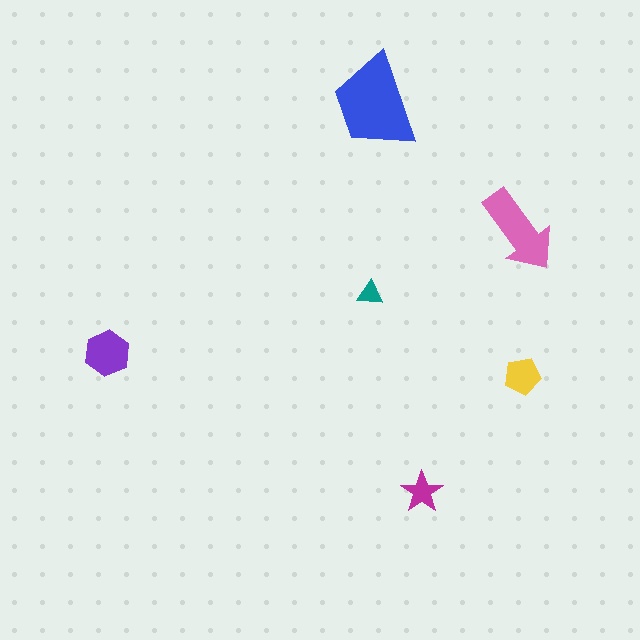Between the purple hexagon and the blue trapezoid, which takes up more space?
The blue trapezoid.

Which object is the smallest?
The teal triangle.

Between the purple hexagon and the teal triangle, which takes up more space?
The purple hexagon.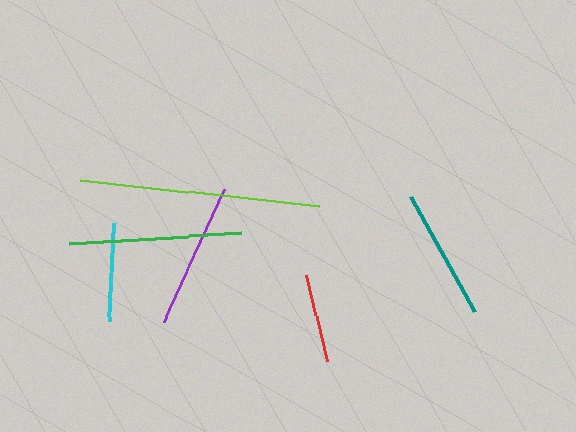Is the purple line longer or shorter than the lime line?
The lime line is longer than the purple line.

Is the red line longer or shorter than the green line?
The green line is longer than the red line.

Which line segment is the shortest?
The red line is the shortest at approximately 89 pixels.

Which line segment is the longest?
The lime line is the longest at approximately 240 pixels.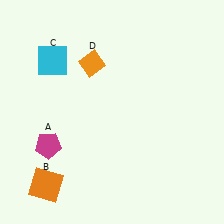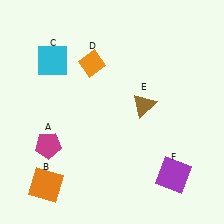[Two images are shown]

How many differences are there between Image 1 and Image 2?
There are 2 differences between the two images.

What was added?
A brown triangle (E), a purple square (F) were added in Image 2.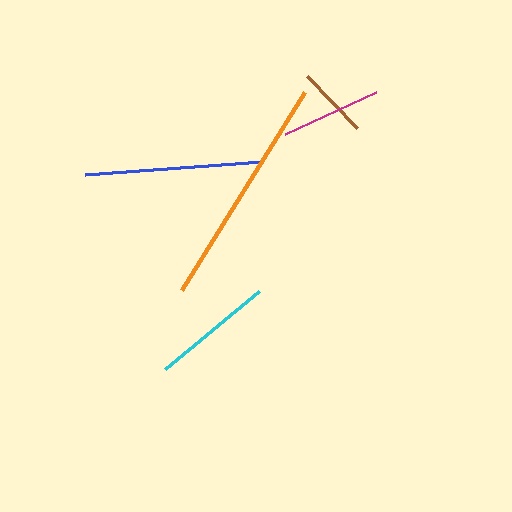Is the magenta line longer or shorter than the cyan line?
The cyan line is longer than the magenta line.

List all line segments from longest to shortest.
From longest to shortest: orange, blue, cyan, magenta, brown.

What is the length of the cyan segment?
The cyan segment is approximately 122 pixels long.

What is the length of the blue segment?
The blue segment is approximately 177 pixels long.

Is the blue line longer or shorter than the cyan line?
The blue line is longer than the cyan line.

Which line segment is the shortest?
The brown line is the shortest at approximately 72 pixels.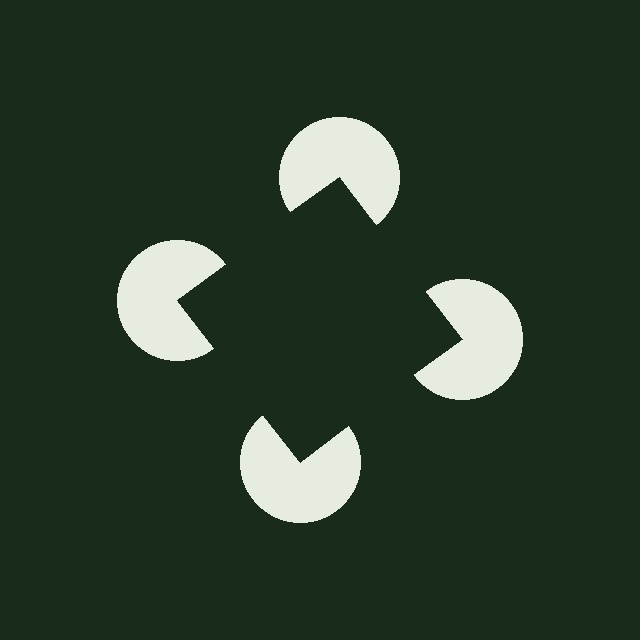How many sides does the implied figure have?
4 sides.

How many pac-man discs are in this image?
There are 4 — one at each vertex of the illusory square.